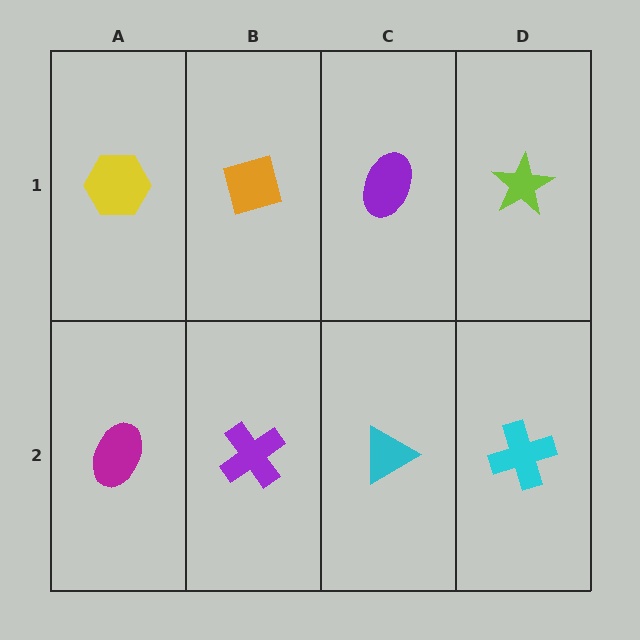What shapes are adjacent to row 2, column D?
A lime star (row 1, column D), a cyan triangle (row 2, column C).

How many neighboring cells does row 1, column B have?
3.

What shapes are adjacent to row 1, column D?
A cyan cross (row 2, column D), a purple ellipse (row 1, column C).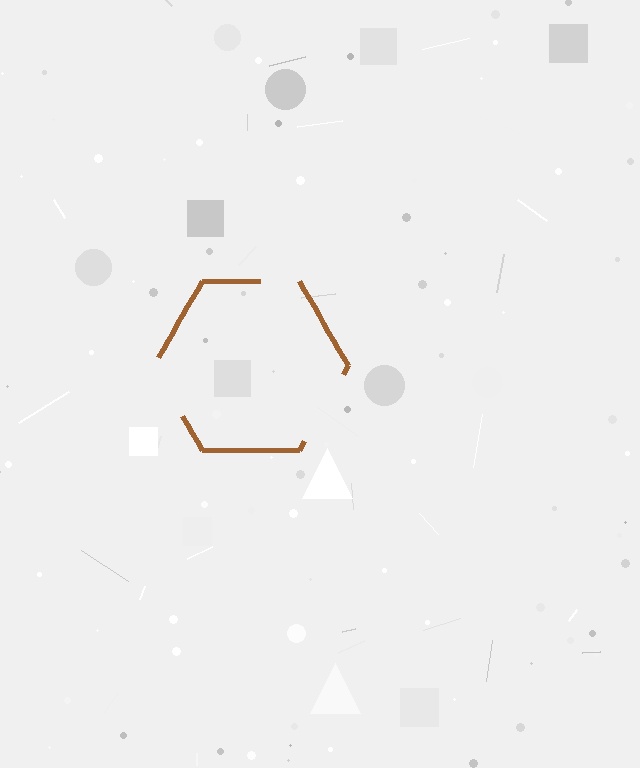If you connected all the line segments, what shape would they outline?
They would outline a hexagon.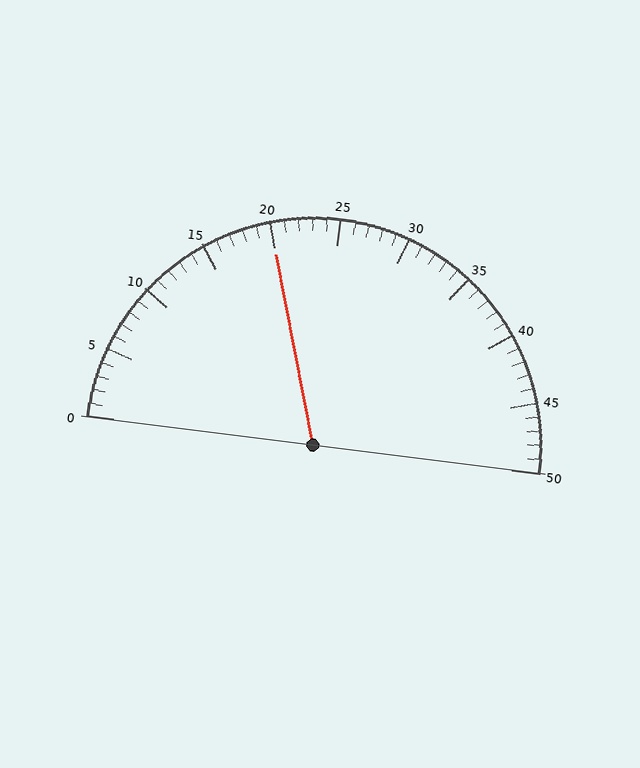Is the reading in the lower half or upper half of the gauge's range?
The reading is in the lower half of the range (0 to 50).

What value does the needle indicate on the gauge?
The needle indicates approximately 20.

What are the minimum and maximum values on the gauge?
The gauge ranges from 0 to 50.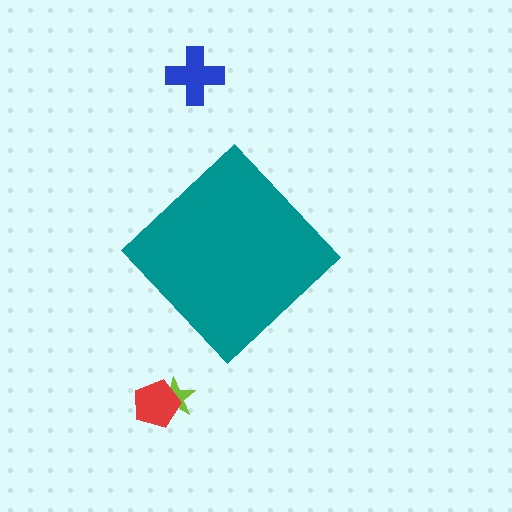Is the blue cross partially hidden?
No, the blue cross is fully visible.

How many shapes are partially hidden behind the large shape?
0 shapes are partially hidden.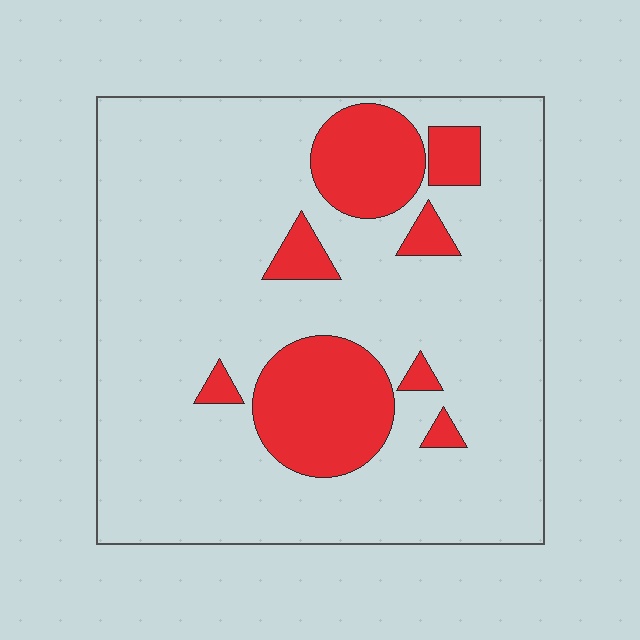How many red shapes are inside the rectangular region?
8.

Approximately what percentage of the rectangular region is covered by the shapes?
Approximately 20%.